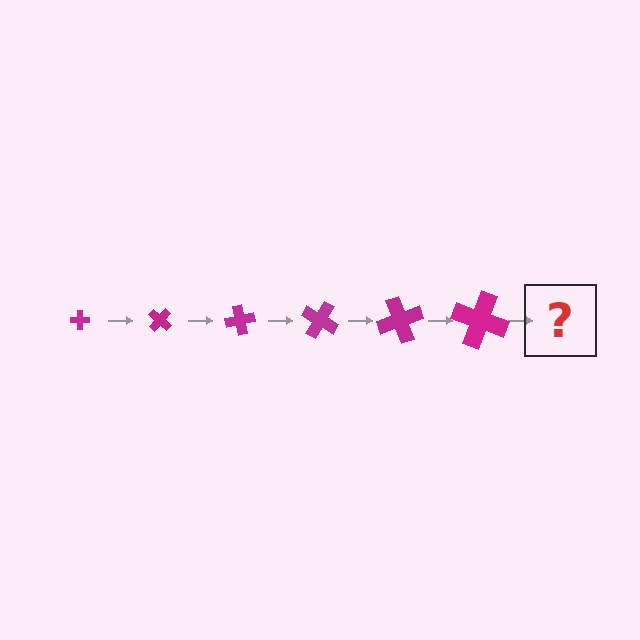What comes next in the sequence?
The next element should be a cross, larger than the previous one and rotated 240 degrees from the start.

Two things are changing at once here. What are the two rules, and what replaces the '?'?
The two rules are that the cross grows larger each step and it rotates 40 degrees each step. The '?' should be a cross, larger than the previous one and rotated 240 degrees from the start.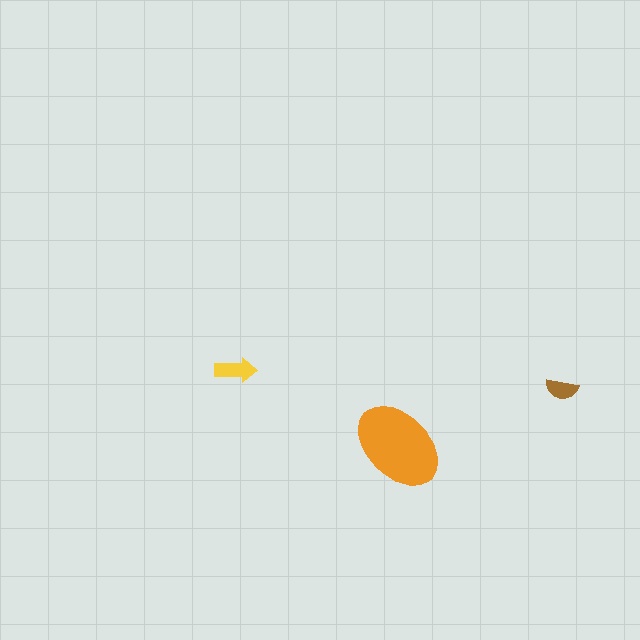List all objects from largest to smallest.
The orange ellipse, the yellow arrow, the brown semicircle.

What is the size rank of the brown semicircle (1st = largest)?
3rd.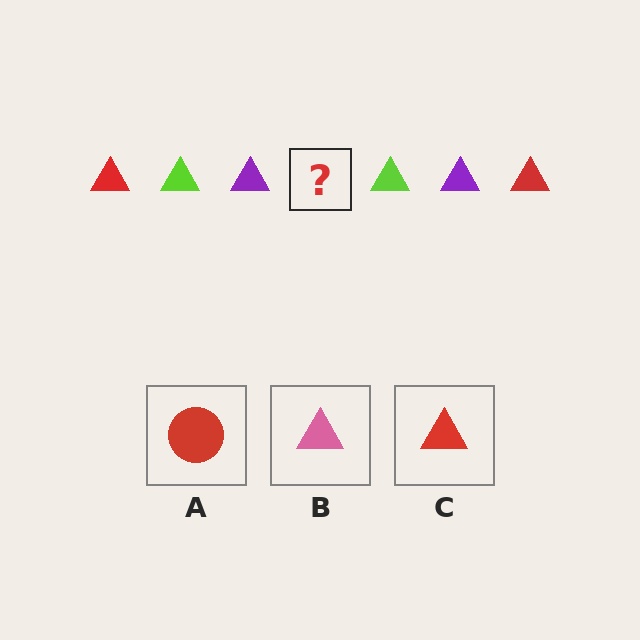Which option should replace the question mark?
Option C.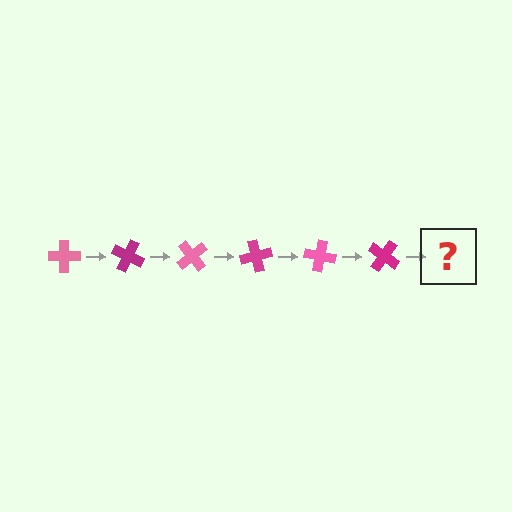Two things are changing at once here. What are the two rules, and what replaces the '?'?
The two rules are that it rotates 25 degrees each step and the color cycles through pink and magenta. The '?' should be a pink cross, rotated 150 degrees from the start.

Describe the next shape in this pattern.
It should be a pink cross, rotated 150 degrees from the start.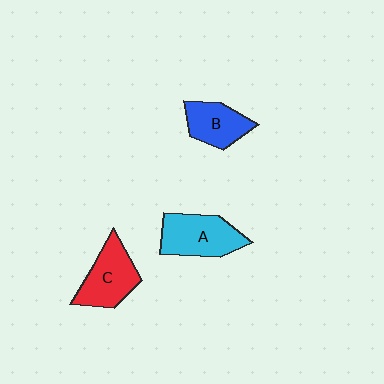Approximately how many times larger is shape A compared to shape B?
Approximately 1.3 times.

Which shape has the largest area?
Shape A (cyan).